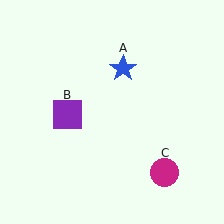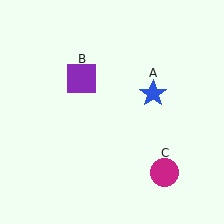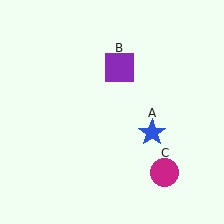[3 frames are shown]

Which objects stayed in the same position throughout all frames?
Magenta circle (object C) remained stationary.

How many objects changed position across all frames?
2 objects changed position: blue star (object A), purple square (object B).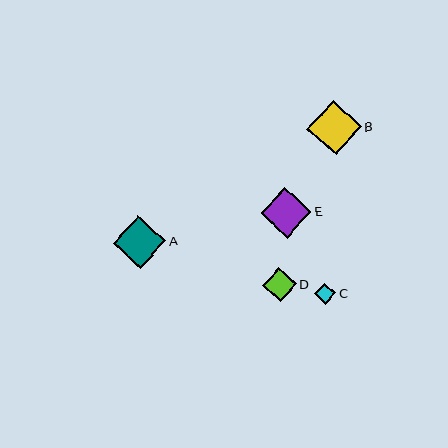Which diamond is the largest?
Diamond B is the largest with a size of approximately 54 pixels.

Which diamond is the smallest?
Diamond C is the smallest with a size of approximately 21 pixels.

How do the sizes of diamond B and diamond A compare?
Diamond B and diamond A are approximately the same size.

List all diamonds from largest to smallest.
From largest to smallest: B, A, E, D, C.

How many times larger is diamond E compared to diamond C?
Diamond E is approximately 2.4 times the size of diamond C.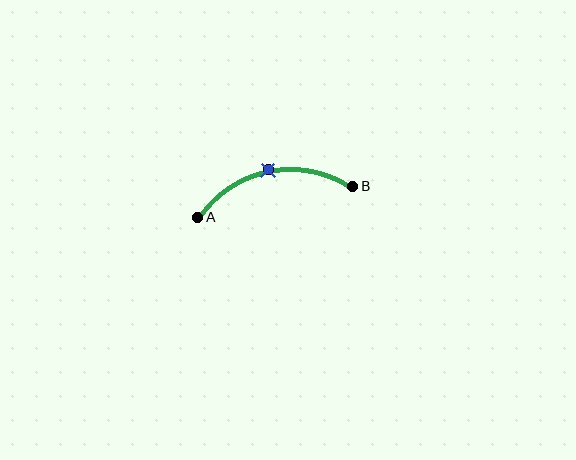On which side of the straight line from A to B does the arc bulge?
The arc bulges above the straight line connecting A and B.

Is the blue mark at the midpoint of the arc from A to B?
Yes. The blue mark lies on the arc at equal arc-length from both A and B — it is the arc midpoint.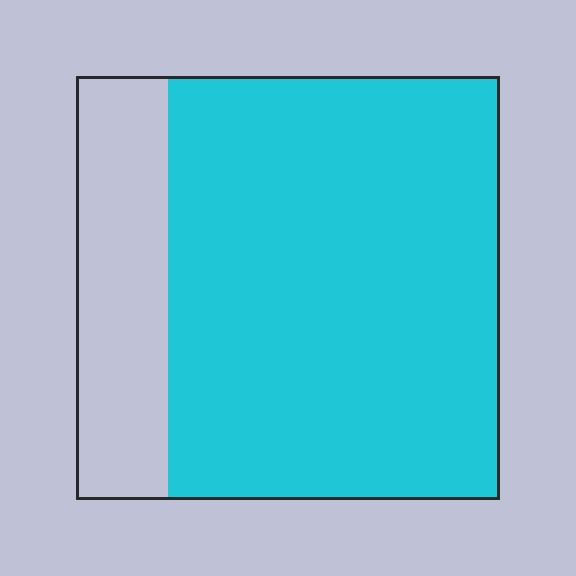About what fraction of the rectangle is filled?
About four fifths (4/5).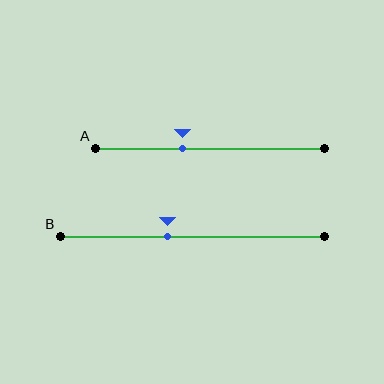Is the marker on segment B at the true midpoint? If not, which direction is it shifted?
No, the marker on segment B is shifted to the left by about 9% of the segment length.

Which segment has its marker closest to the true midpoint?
Segment B has its marker closest to the true midpoint.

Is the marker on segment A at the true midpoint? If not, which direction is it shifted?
No, the marker on segment A is shifted to the left by about 12% of the segment length.